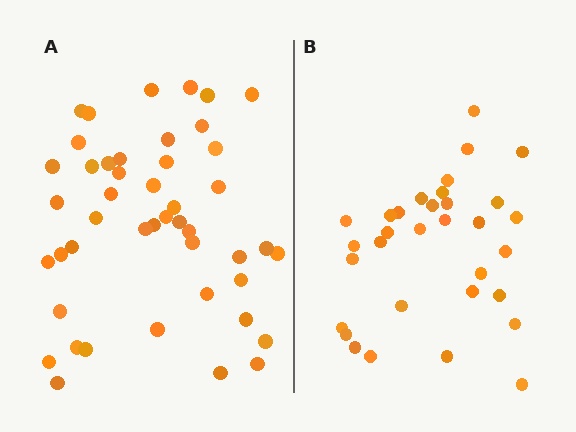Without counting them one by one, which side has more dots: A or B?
Region A (the left region) has more dots.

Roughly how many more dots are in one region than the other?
Region A has approximately 15 more dots than region B.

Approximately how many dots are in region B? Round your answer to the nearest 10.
About 30 dots. (The exact count is 32, which rounds to 30.)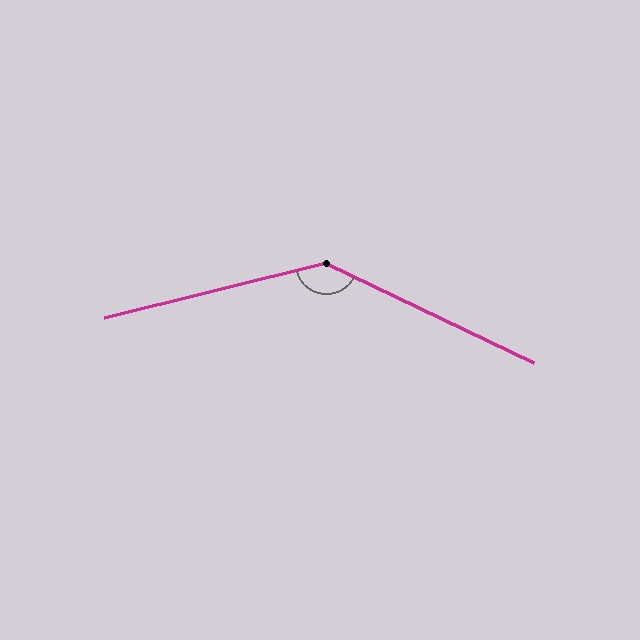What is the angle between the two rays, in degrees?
Approximately 141 degrees.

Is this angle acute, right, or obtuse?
It is obtuse.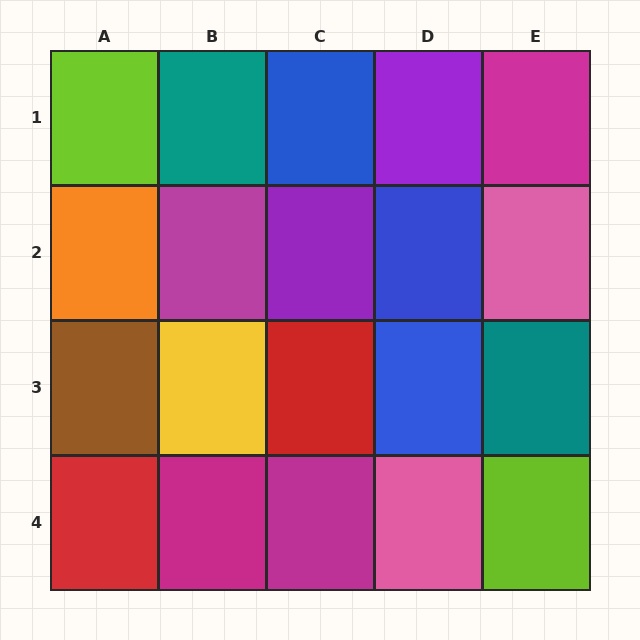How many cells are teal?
2 cells are teal.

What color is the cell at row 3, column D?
Blue.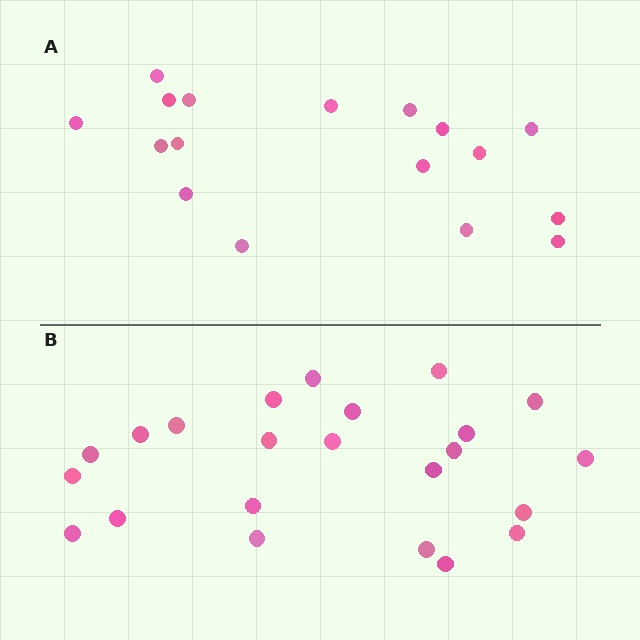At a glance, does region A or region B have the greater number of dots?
Region B (the bottom region) has more dots.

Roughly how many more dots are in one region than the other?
Region B has about 6 more dots than region A.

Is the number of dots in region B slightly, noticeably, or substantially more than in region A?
Region B has noticeably more, but not dramatically so. The ratio is roughly 1.4 to 1.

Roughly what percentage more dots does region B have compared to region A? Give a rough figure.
About 35% more.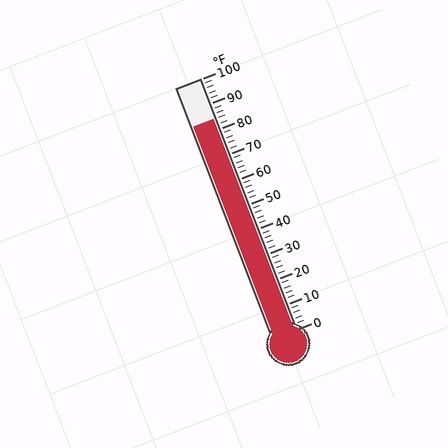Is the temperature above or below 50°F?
The temperature is above 50°F.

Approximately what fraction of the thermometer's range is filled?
The thermometer is filled to approximately 85% of its range.